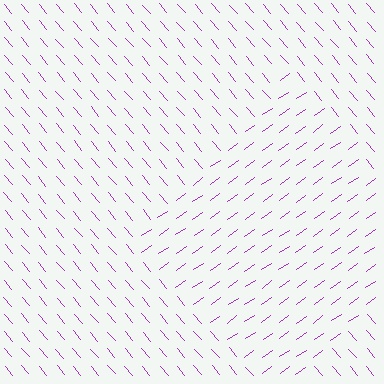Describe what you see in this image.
The image is filled with small purple line segments. A diamond region in the image has lines oriented differently from the surrounding lines, creating a visible texture boundary.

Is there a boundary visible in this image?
Yes, there is a texture boundary formed by a change in line orientation.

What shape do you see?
I see a diamond.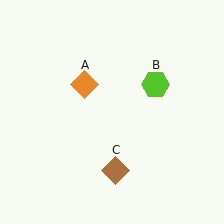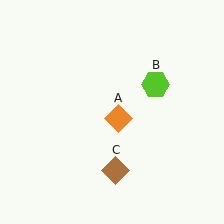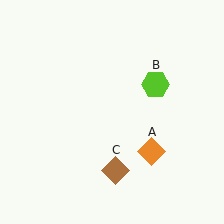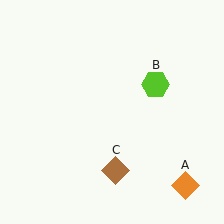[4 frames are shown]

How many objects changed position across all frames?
1 object changed position: orange diamond (object A).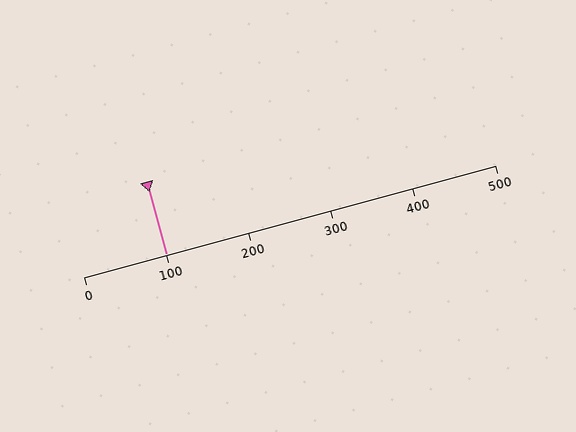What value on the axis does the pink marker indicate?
The marker indicates approximately 100.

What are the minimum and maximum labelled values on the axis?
The axis runs from 0 to 500.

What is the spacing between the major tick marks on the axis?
The major ticks are spaced 100 apart.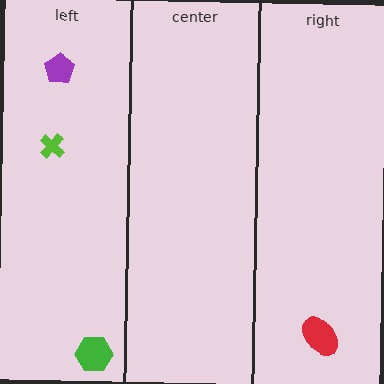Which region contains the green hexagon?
The left region.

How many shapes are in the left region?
3.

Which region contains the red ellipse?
The right region.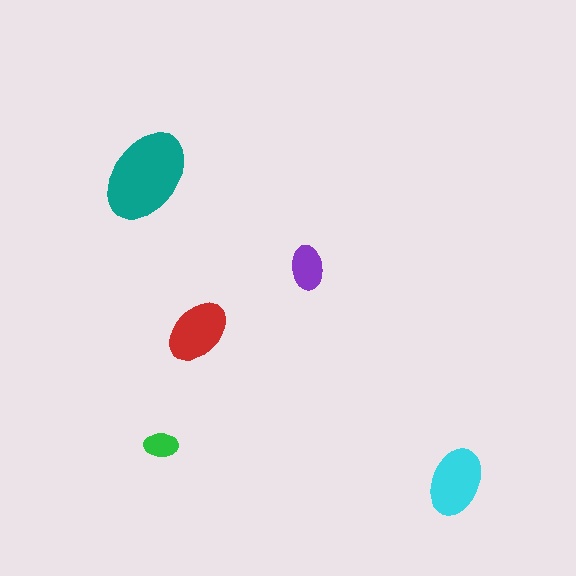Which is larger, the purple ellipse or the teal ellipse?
The teal one.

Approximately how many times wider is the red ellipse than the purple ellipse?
About 1.5 times wider.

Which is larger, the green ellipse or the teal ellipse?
The teal one.